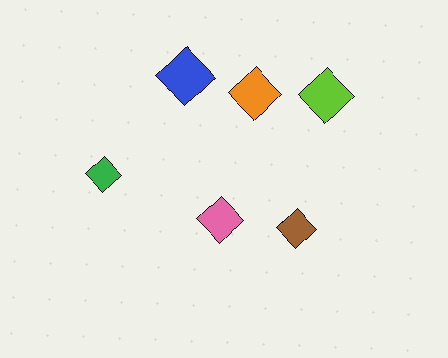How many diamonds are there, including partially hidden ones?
There are 6 diamonds.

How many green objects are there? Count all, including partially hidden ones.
There is 1 green object.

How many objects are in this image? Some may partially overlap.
There are 6 objects.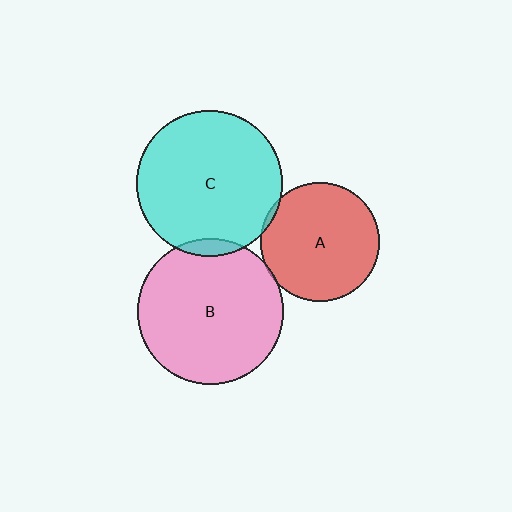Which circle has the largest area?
Circle B (pink).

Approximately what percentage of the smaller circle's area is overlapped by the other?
Approximately 5%.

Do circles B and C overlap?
Yes.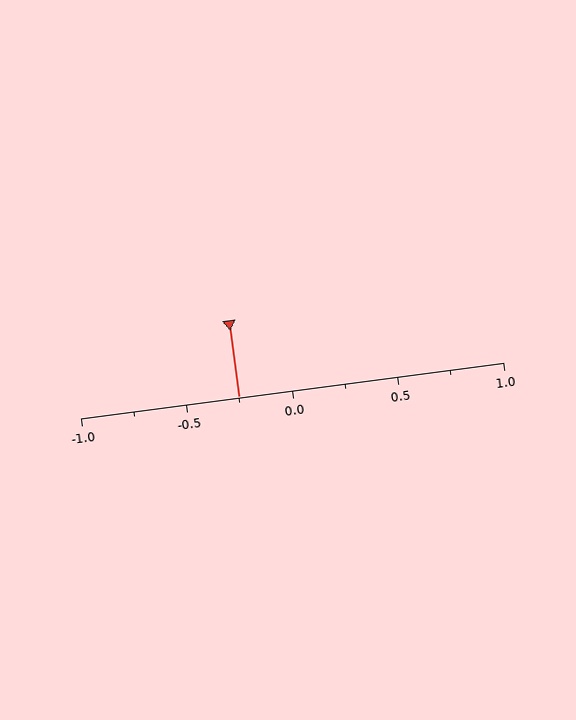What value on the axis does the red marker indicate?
The marker indicates approximately -0.25.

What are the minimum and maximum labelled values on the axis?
The axis runs from -1.0 to 1.0.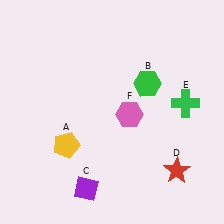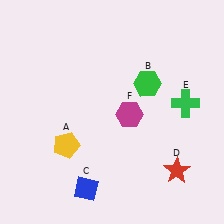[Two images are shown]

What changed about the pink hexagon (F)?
In Image 1, F is pink. In Image 2, it changed to magenta.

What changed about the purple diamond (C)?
In Image 1, C is purple. In Image 2, it changed to blue.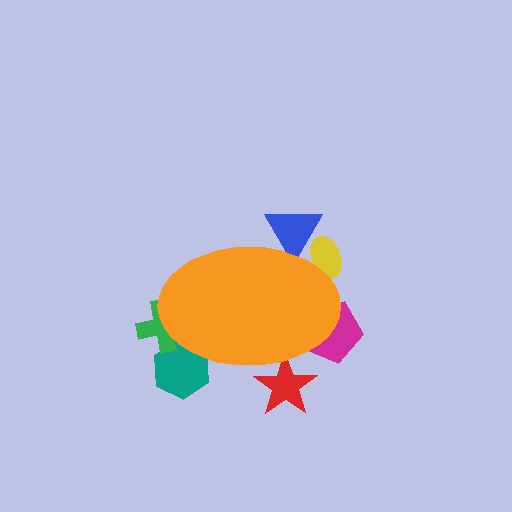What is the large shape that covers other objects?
An orange ellipse.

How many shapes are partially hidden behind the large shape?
6 shapes are partially hidden.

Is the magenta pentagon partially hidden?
Yes, the magenta pentagon is partially hidden behind the orange ellipse.